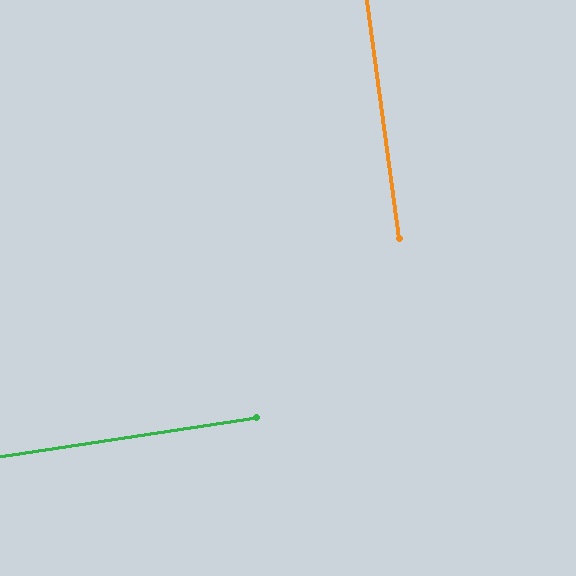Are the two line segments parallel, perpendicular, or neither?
Perpendicular — they meet at approximately 89°.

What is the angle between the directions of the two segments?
Approximately 89 degrees.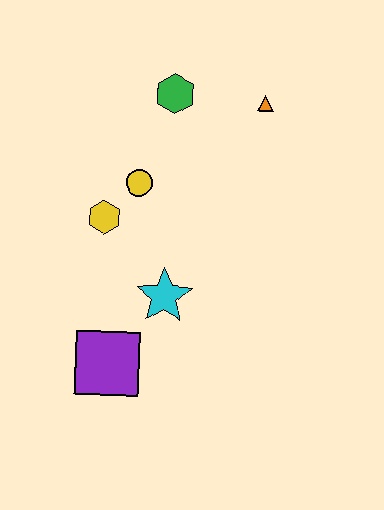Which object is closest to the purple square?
The cyan star is closest to the purple square.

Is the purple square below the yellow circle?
Yes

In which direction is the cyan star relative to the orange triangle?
The cyan star is below the orange triangle.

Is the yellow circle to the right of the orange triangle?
No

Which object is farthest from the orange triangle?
The purple square is farthest from the orange triangle.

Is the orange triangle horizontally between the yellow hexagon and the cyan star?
No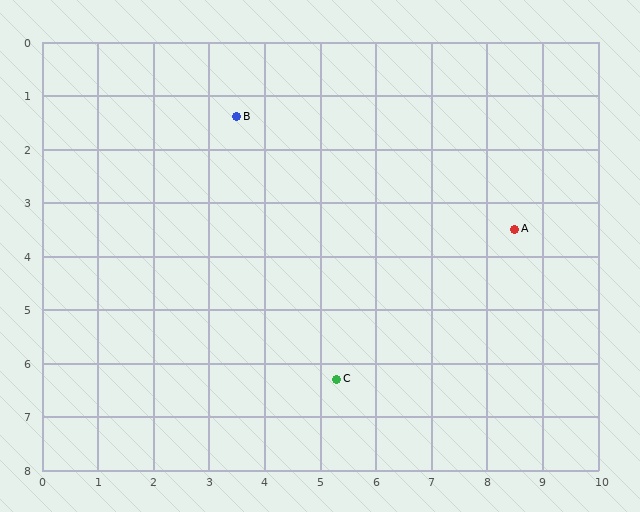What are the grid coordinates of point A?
Point A is at approximately (8.5, 3.5).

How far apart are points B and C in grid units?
Points B and C are about 5.2 grid units apart.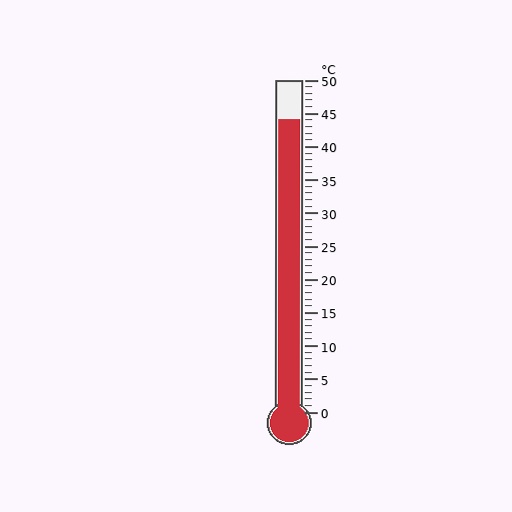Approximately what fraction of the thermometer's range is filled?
The thermometer is filled to approximately 90% of its range.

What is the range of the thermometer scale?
The thermometer scale ranges from 0°C to 50°C.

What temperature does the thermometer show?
The thermometer shows approximately 44°C.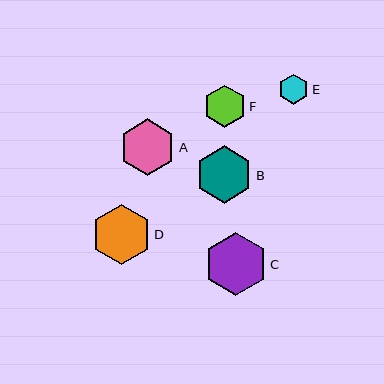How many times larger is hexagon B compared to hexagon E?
Hexagon B is approximately 1.9 times the size of hexagon E.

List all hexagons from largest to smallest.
From largest to smallest: C, D, B, A, F, E.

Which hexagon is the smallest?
Hexagon E is the smallest with a size of approximately 30 pixels.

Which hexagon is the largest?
Hexagon C is the largest with a size of approximately 63 pixels.